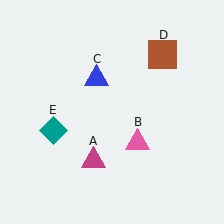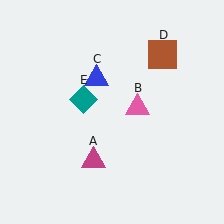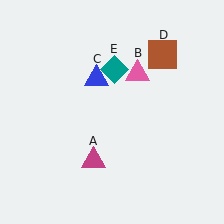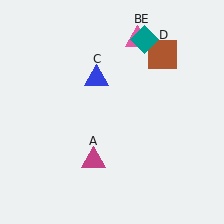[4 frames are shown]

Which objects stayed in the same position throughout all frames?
Magenta triangle (object A) and blue triangle (object C) and brown square (object D) remained stationary.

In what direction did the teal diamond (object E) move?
The teal diamond (object E) moved up and to the right.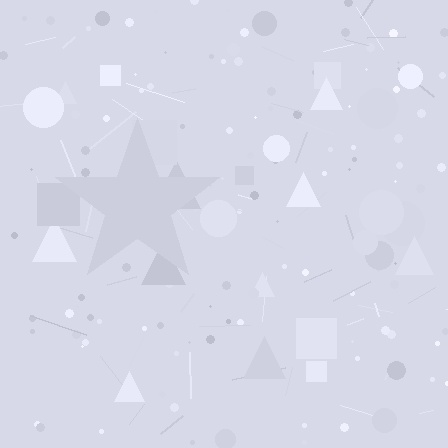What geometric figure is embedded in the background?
A star is embedded in the background.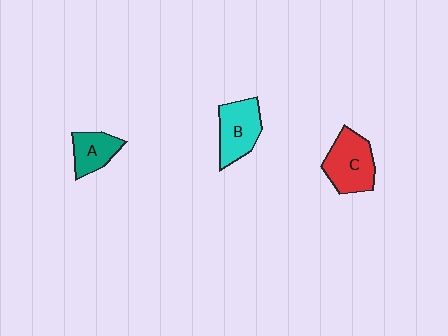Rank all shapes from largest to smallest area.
From largest to smallest: C (red), B (cyan), A (teal).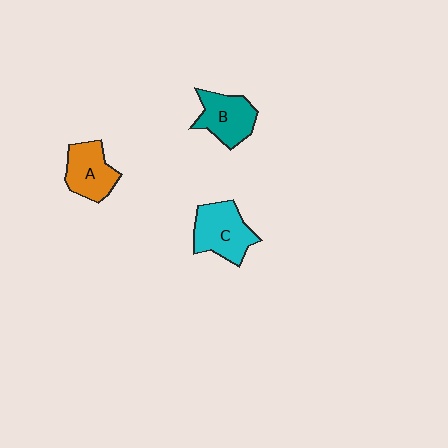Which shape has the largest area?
Shape C (cyan).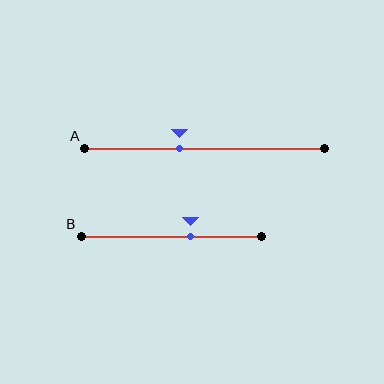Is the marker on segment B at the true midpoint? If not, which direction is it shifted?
No, the marker on segment B is shifted to the right by about 11% of the segment length.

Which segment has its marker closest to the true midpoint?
Segment A has its marker closest to the true midpoint.